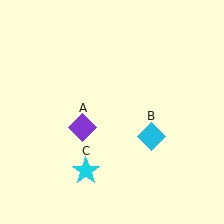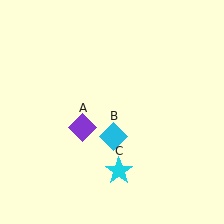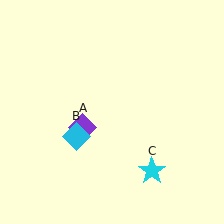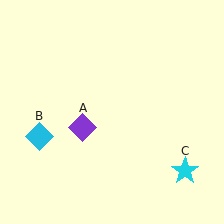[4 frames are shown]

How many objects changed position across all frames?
2 objects changed position: cyan diamond (object B), cyan star (object C).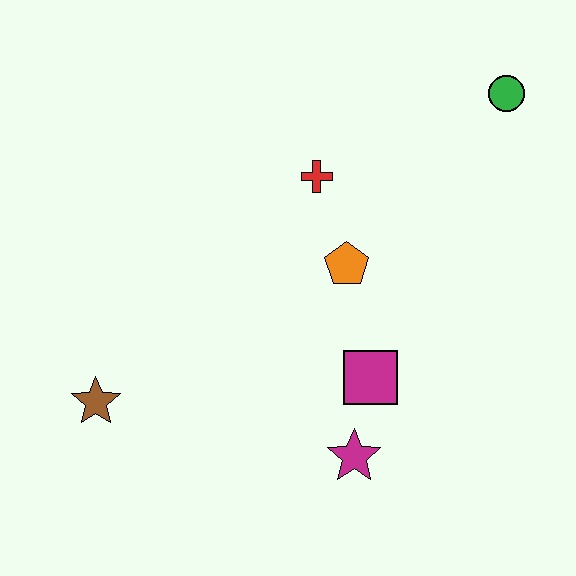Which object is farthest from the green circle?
The brown star is farthest from the green circle.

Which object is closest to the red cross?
The orange pentagon is closest to the red cross.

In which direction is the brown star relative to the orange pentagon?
The brown star is to the left of the orange pentagon.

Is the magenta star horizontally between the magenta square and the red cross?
Yes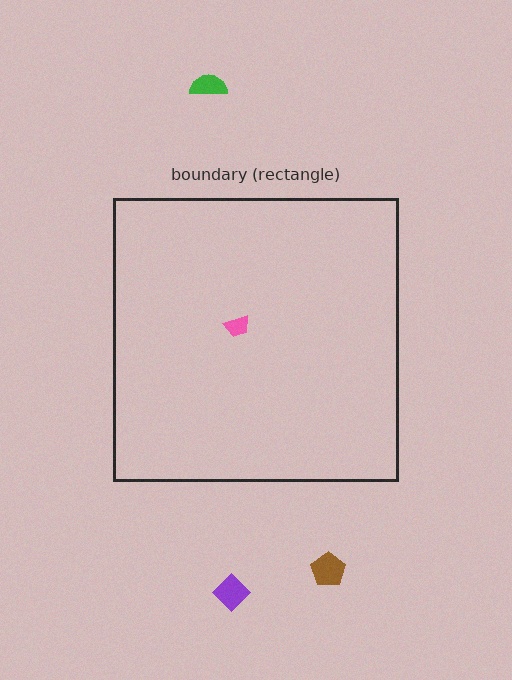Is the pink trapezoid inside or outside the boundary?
Inside.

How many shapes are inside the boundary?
1 inside, 3 outside.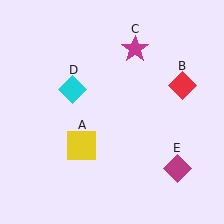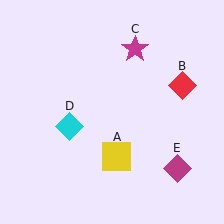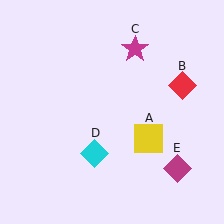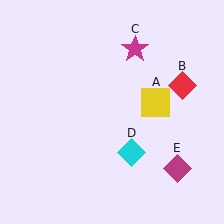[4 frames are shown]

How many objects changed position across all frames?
2 objects changed position: yellow square (object A), cyan diamond (object D).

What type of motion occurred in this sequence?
The yellow square (object A), cyan diamond (object D) rotated counterclockwise around the center of the scene.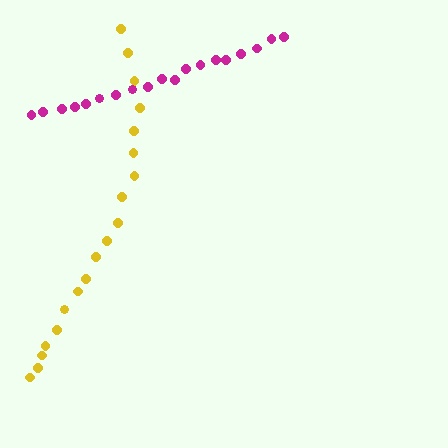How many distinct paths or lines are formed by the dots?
There are 2 distinct paths.